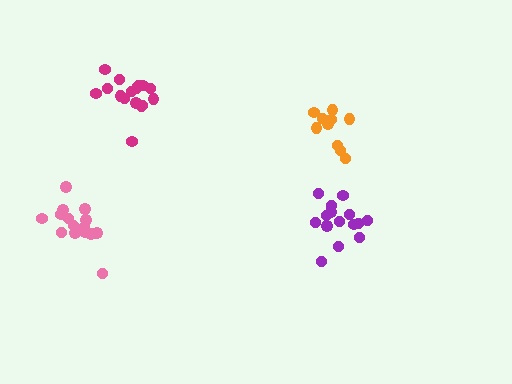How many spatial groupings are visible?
There are 4 spatial groupings.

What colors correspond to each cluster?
The clusters are colored: purple, pink, orange, magenta.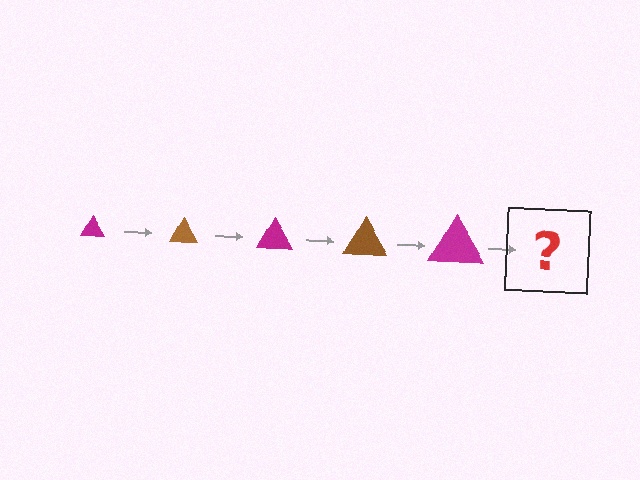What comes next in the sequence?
The next element should be a brown triangle, larger than the previous one.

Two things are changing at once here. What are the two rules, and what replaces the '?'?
The two rules are that the triangle grows larger each step and the color cycles through magenta and brown. The '?' should be a brown triangle, larger than the previous one.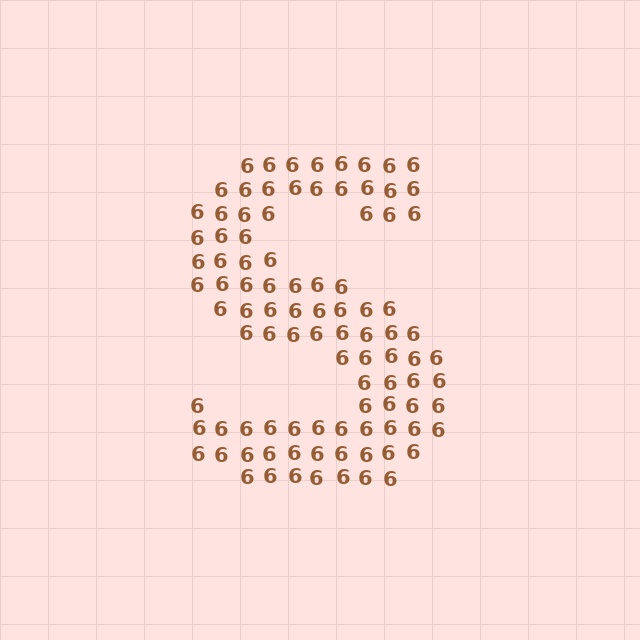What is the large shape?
The large shape is the letter S.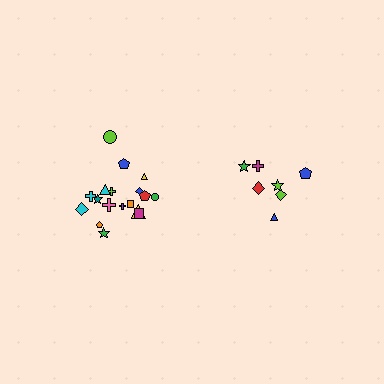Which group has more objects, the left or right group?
The left group.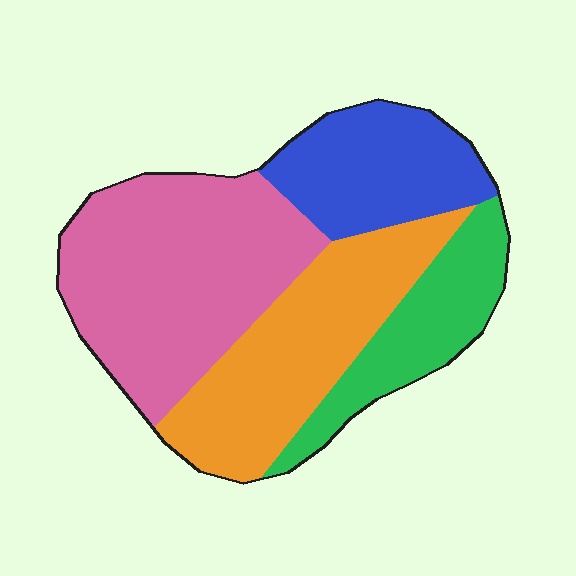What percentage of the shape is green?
Green covers roughly 15% of the shape.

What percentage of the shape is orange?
Orange covers 28% of the shape.